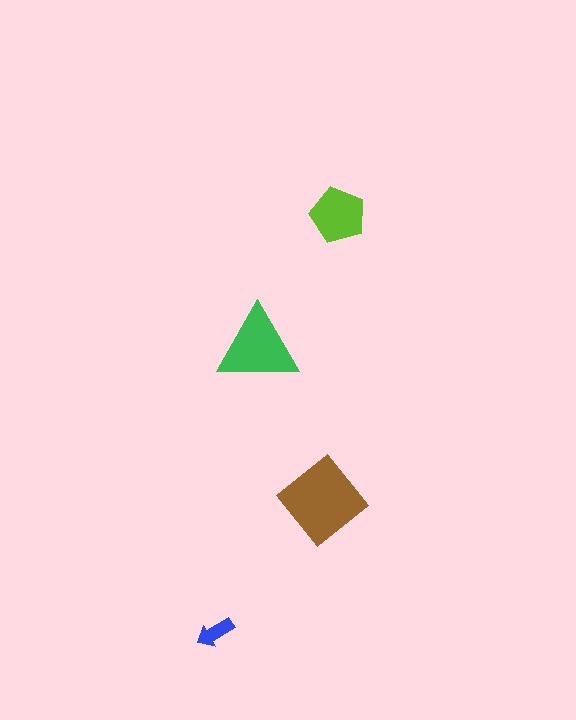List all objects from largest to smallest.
The brown diamond, the green triangle, the lime pentagon, the blue arrow.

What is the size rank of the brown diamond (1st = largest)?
1st.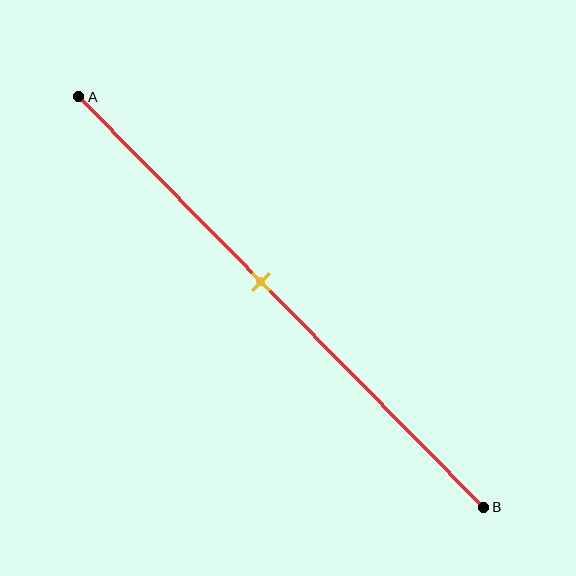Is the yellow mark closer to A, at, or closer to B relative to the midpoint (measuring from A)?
The yellow mark is closer to point A than the midpoint of segment AB.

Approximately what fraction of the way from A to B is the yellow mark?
The yellow mark is approximately 45% of the way from A to B.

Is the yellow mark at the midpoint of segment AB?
No, the mark is at about 45% from A, not at the 50% midpoint.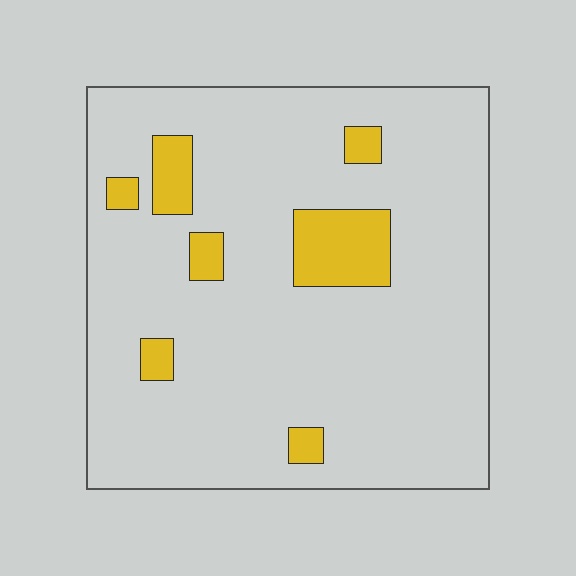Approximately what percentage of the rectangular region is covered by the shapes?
Approximately 10%.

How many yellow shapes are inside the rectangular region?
7.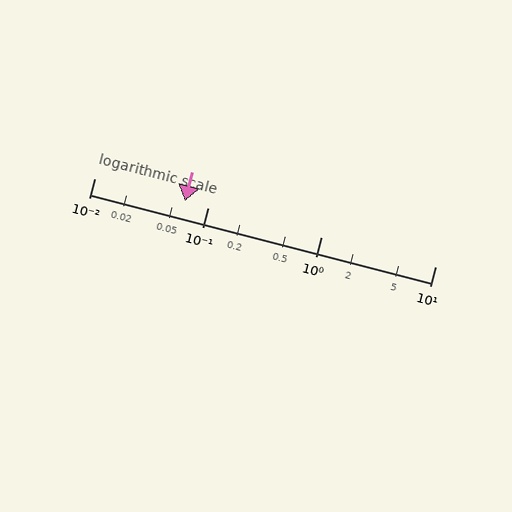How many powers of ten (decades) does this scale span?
The scale spans 3 decades, from 0.01 to 10.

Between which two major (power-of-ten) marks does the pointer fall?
The pointer is between 0.01 and 0.1.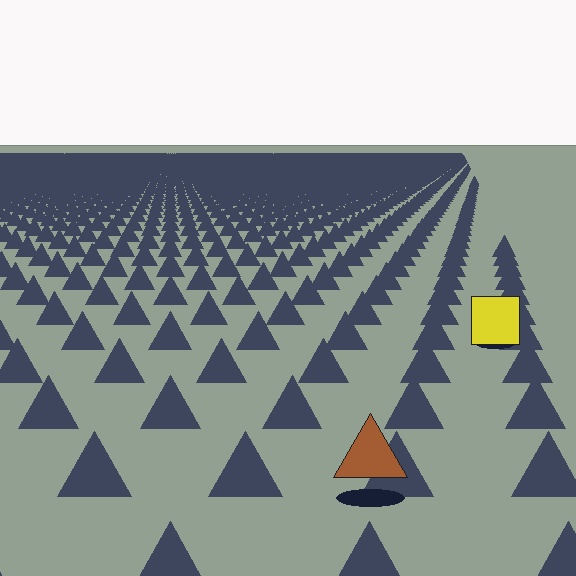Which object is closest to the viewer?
The brown triangle is closest. The texture marks near it are larger and more spread out.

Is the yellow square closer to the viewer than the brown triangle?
No. The brown triangle is closer — you can tell from the texture gradient: the ground texture is coarser near it.